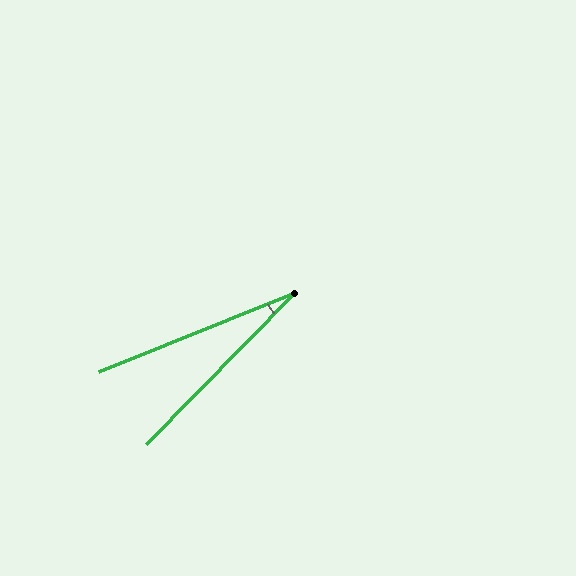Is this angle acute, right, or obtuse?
It is acute.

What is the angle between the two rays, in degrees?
Approximately 24 degrees.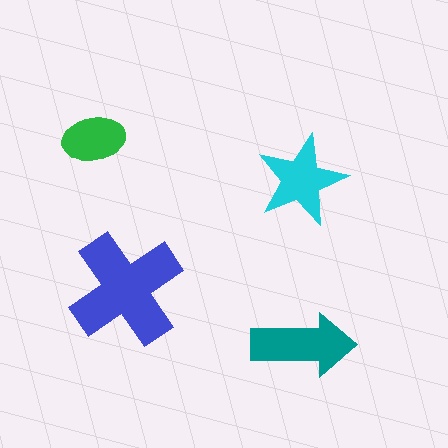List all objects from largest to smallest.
The blue cross, the teal arrow, the cyan star, the green ellipse.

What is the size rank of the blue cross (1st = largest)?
1st.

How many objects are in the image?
There are 4 objects in the image.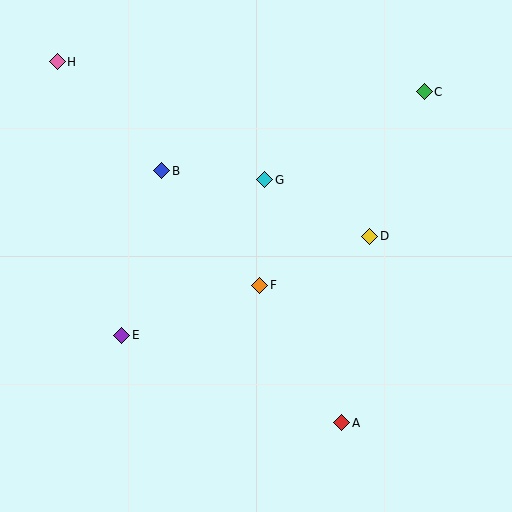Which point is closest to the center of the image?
Point F at (260, 285) is closest to the center.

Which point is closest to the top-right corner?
Point C is closest to the top-right corner.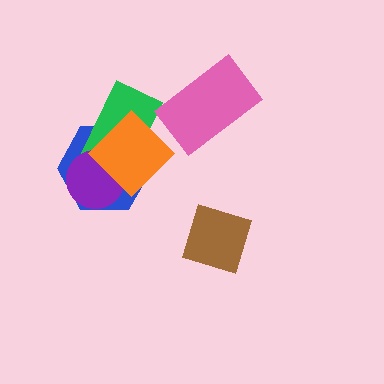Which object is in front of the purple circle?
The orange diamond is in front of the purple circle.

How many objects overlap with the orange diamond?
3 objects overlap with the orange diamond.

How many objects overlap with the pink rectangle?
0 objects overlap with the pink rectangle.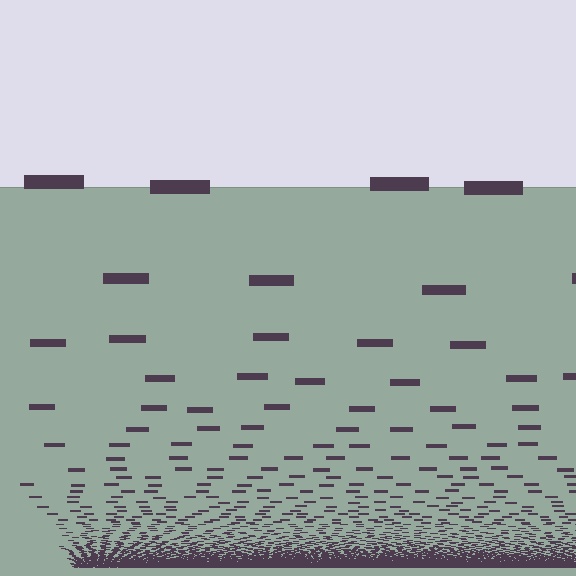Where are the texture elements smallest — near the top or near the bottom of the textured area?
Near the bottom.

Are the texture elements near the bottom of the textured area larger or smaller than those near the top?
Smaller. The gradient is inverted — elements near the bottom are smaller and denser.